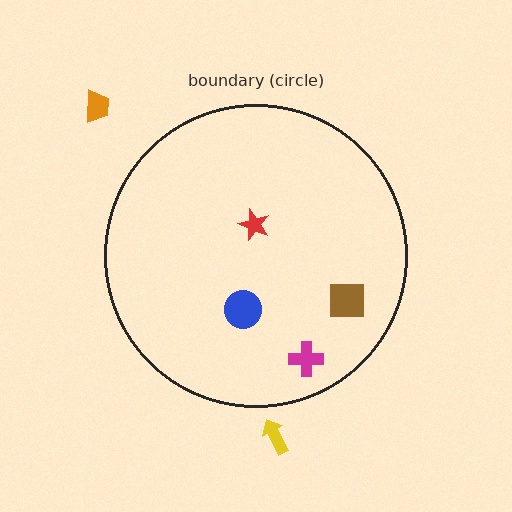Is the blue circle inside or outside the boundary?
Inside.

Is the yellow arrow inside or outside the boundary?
Outside.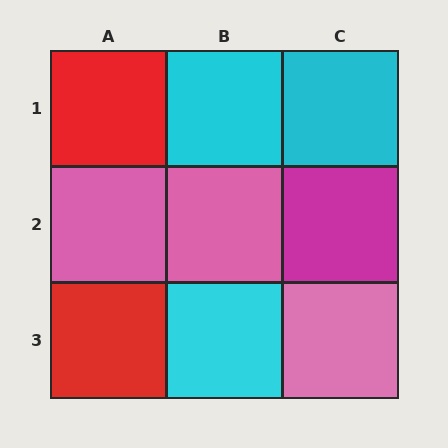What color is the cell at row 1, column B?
Cyan.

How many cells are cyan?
3 cells are cyan.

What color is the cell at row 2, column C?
Magenta.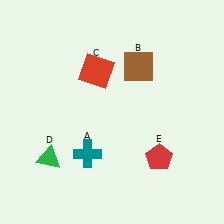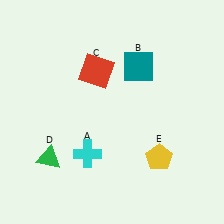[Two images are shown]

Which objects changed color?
A changed from teal to cyan. B changed from brown to teal. E changed from red to yellow.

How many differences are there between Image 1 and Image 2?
There are 3 differences between the two images.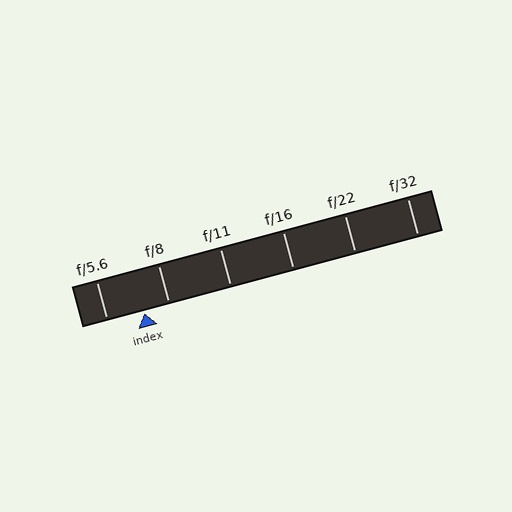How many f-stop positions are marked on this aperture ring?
There are 6 f-stop positions marked.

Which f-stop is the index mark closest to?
The index mark is closest to f/8.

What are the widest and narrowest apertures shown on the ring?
The widest aperture shown is f/5.6 and the narrowest is f/32.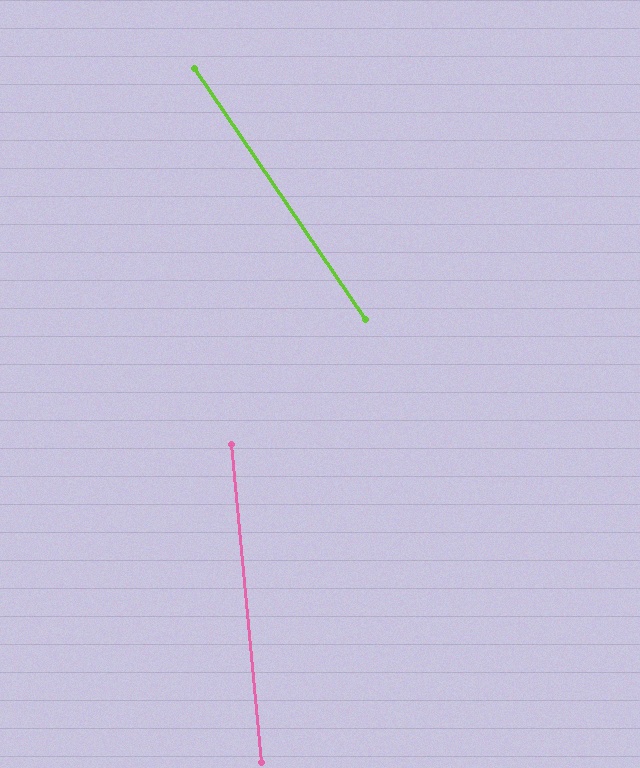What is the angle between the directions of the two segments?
Approximately 29 degrees.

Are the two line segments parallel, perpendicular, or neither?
Neither parallel nor perpendicular — they differ by about 29°.